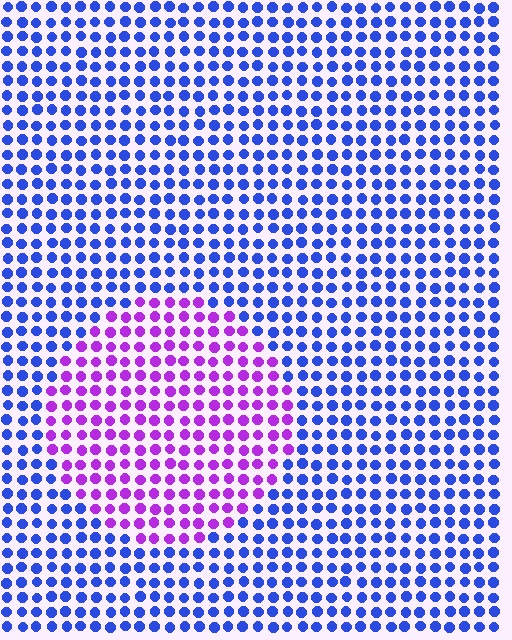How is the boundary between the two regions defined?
The boundary is defined purely by a slight shift in hue (about 57 degrees). Spacing, size, and orientation are identical on both sides.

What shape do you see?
I see a circle.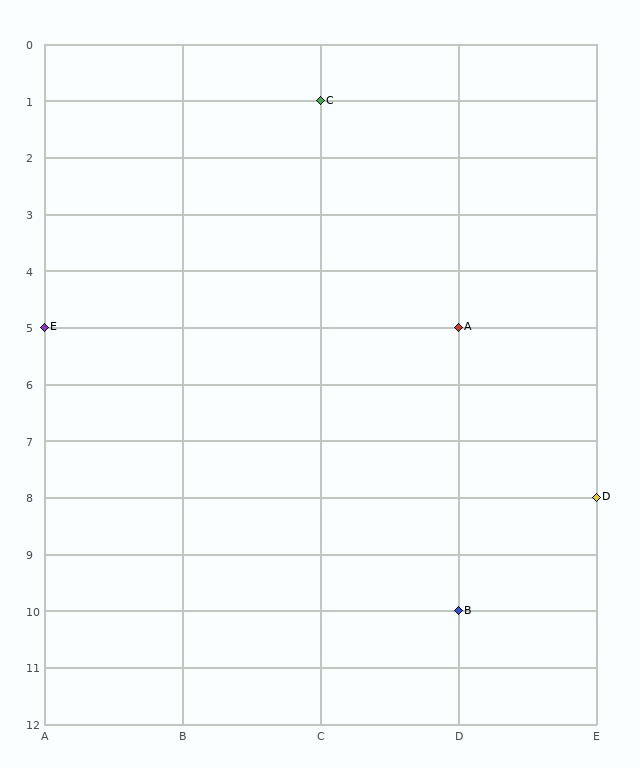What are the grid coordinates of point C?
Point C is at grid coordinates (C, 1).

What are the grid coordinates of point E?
Point E is at grid coordinates (A, 5).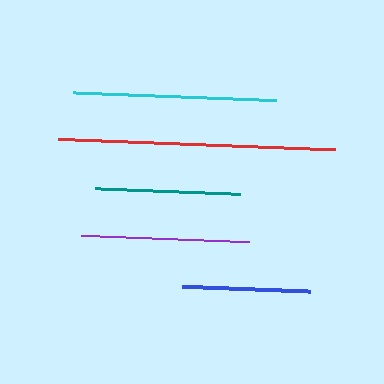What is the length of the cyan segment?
The cyan segment is approximately 203 pixels long.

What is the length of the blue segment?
The blue segment is approximately 128 pixels long.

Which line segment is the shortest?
The blue line is the shortest at approximately 128 pixels.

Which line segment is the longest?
The red line is the longest at approximately 277 pixels.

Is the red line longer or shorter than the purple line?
The red line is longer than the purple line.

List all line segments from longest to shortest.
From longest to shortest: red, cyan, purple, teal, blue.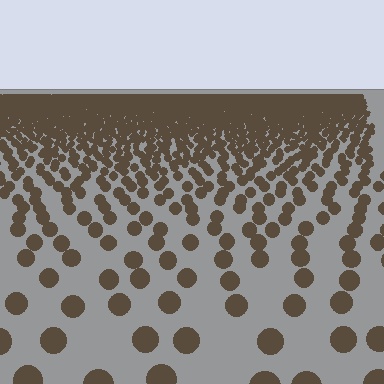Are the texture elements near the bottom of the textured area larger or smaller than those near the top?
Larger. Near the bottom, elements are closer to the viewer and appear at a bigger on-screen size.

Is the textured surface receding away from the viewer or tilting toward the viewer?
The surface is receding away from the viewer. Texture elements get smaller and denser toward the top.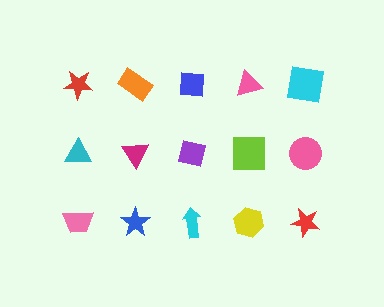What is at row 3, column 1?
A pink trapezoid.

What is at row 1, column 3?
A blue square.